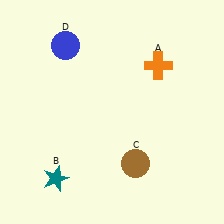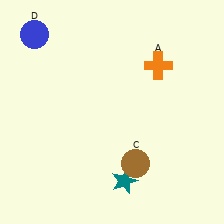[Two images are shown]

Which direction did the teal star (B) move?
The teal star (B) moved right.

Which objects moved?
The objects that moved are: the teal star (B), the blue circle (D).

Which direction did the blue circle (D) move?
The blue circle (D) moved left.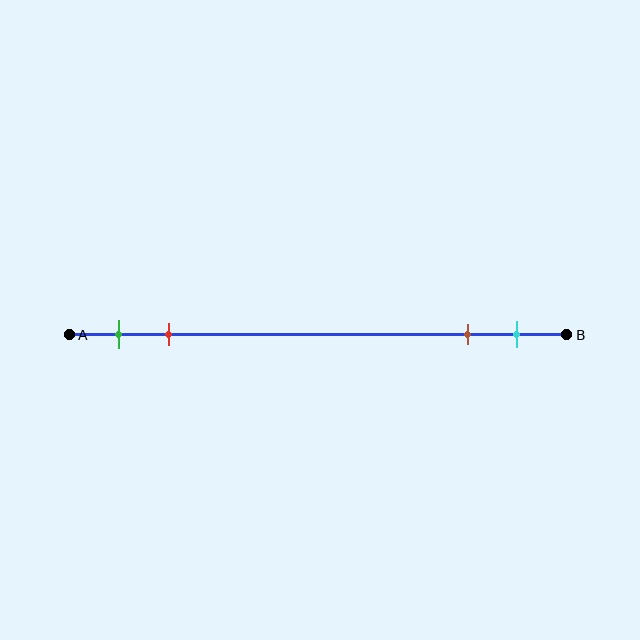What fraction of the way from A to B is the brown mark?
The brown mark is approximately 80% (0.8) of the way from A to B.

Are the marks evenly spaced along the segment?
No, the marks are not evenly spaced.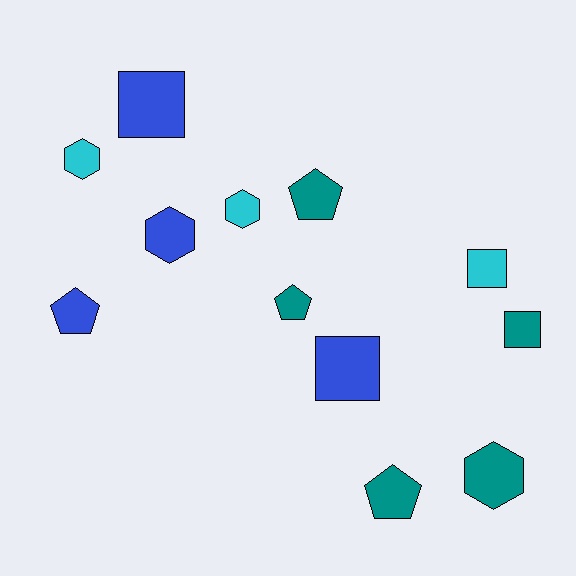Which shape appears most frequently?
Square, with 4 objects.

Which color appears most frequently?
Teal, with 5 objects.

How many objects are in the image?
There are 12 objects.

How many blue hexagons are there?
There is 1 blue hexagon.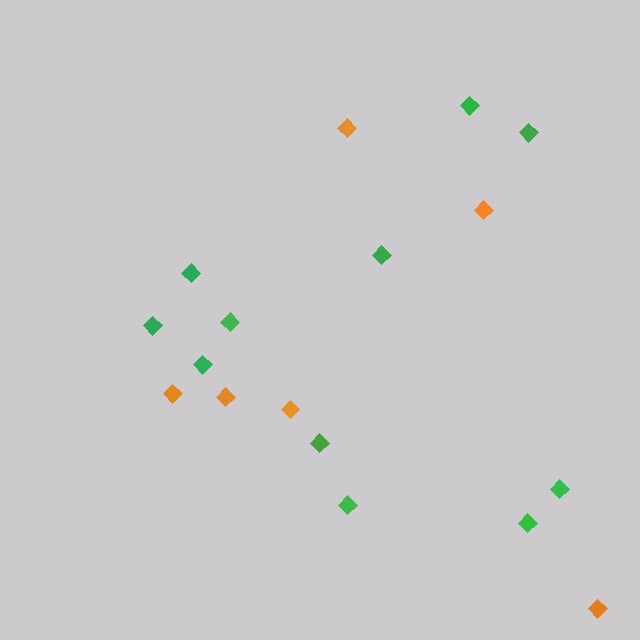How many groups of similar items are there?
There are 2 groups: one group of orange diamonds (6) and one group of green diamonds (11).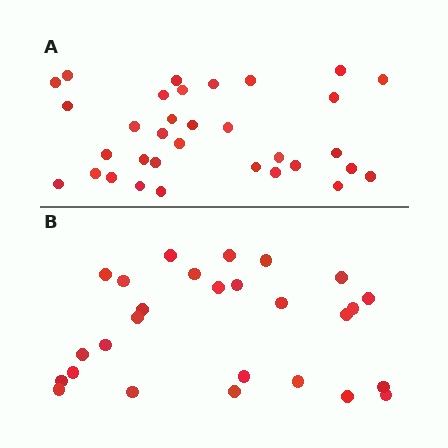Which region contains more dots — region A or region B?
Region A (the top region) has more dots.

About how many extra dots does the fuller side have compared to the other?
Region A has about 6 more dots than region B.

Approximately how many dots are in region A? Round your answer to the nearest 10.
About 30 dots. (The exact count is 33, which rounds to 30.)